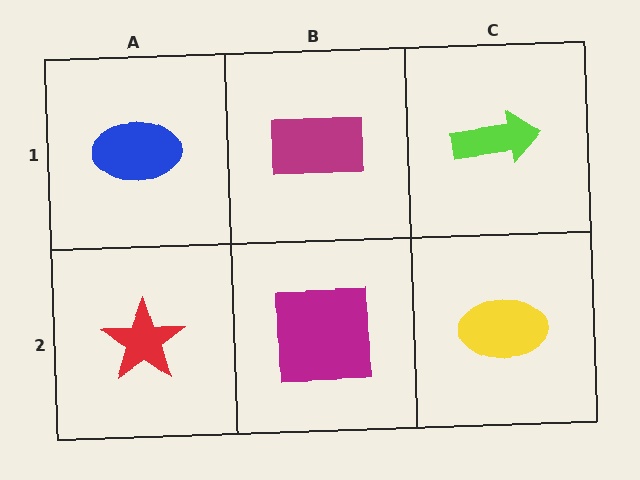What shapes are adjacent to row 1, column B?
A magenta square (row 2, column B), a blue ellipse (row 1, column A), a lime arrow (row 1, column C).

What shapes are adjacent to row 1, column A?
A red star (row 2, column A), a magenta rectangle (row 1, column B).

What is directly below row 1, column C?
A yellow ellipse.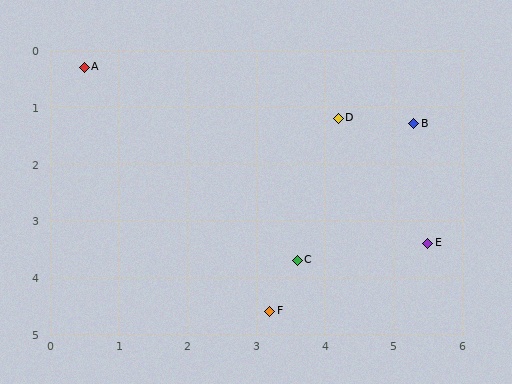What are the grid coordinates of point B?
Point B is at approximately (5.3, 1.3).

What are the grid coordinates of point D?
Point D is at approximately (4.2, 1.2).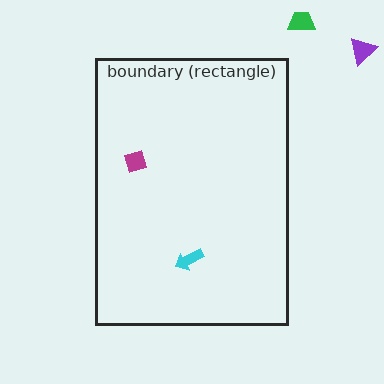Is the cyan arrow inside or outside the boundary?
Inside.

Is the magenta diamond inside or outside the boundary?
Inside.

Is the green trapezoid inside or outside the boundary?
Outside.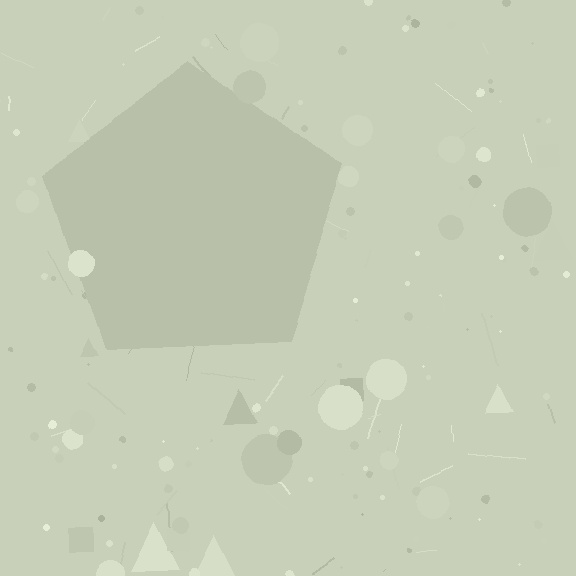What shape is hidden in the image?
A pentagon is hidden in the image.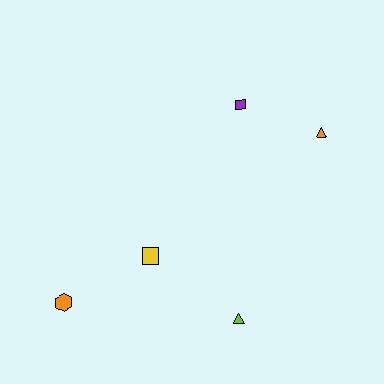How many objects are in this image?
There are 5 objects.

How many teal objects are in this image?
There are no teal objects.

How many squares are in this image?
There are 2 squares.